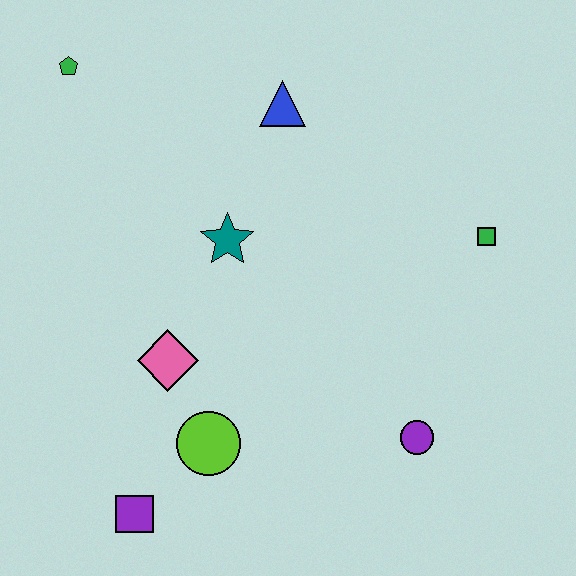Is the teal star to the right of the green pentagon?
Yes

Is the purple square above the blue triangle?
No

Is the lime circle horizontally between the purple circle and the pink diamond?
Yes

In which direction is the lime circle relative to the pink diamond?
The lime circle is below the pink diamond.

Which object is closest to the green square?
The purple circle is closest to the green square.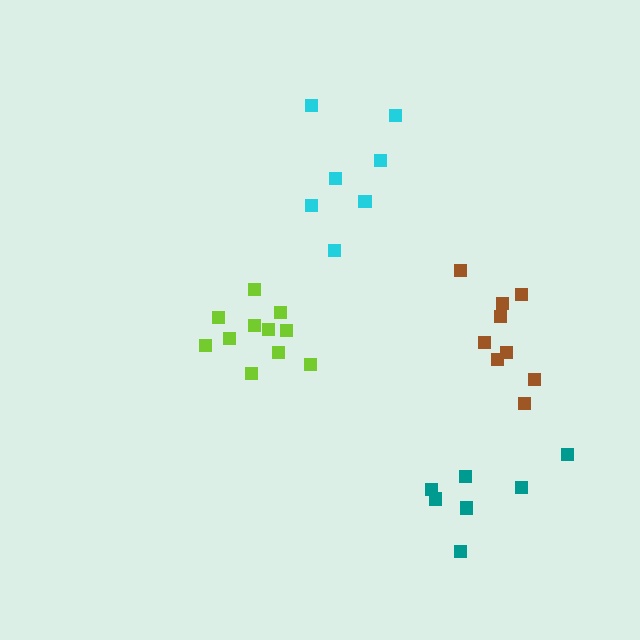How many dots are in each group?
Group 1: 11 dots, Group 2: 7 dots, Group 3: 9 dots, Group 4: 7 dots (34 total).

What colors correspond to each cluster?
The clusters are colored: lime, cyan, brown, teal.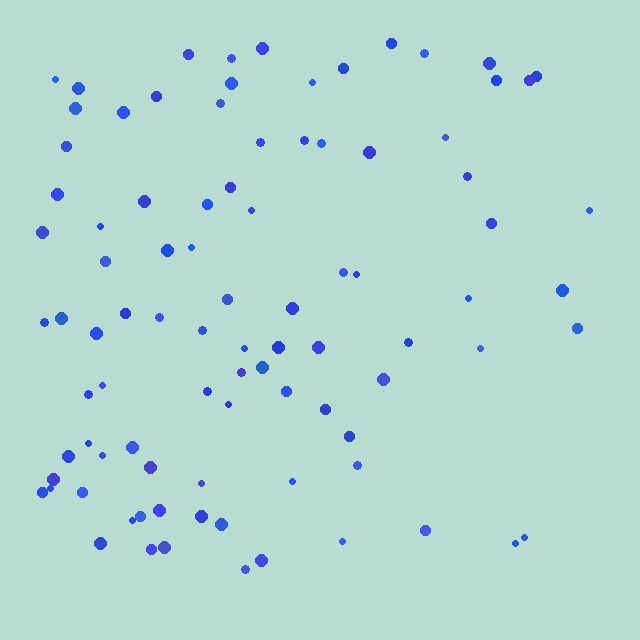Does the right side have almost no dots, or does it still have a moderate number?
Still a moderate number, just noticeably fewer than the left.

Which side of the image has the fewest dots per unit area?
The right.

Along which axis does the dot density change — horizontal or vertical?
Horizontal.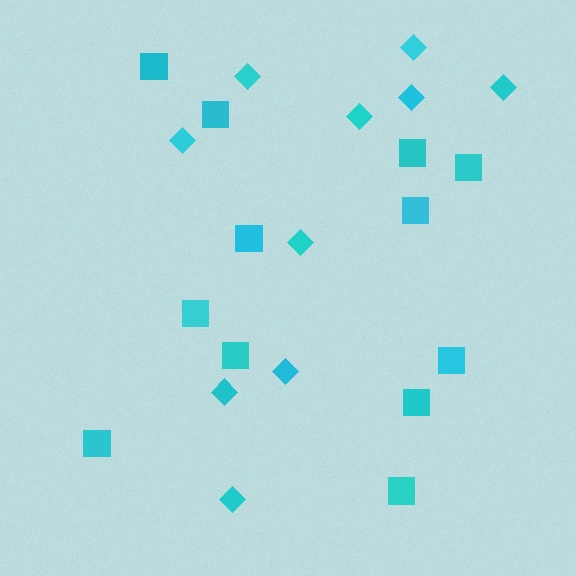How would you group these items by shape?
There are 2 groups: one group of squares (12) and one group of diamonds (10).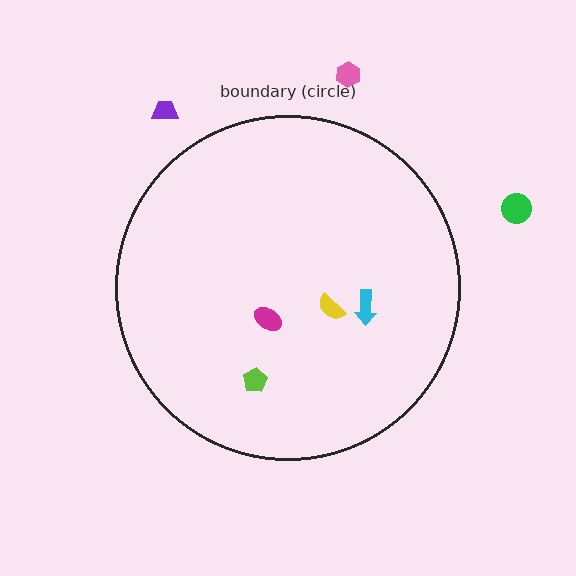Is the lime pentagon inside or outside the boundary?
Inside.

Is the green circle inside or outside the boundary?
Outside.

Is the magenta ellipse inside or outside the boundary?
Inside.